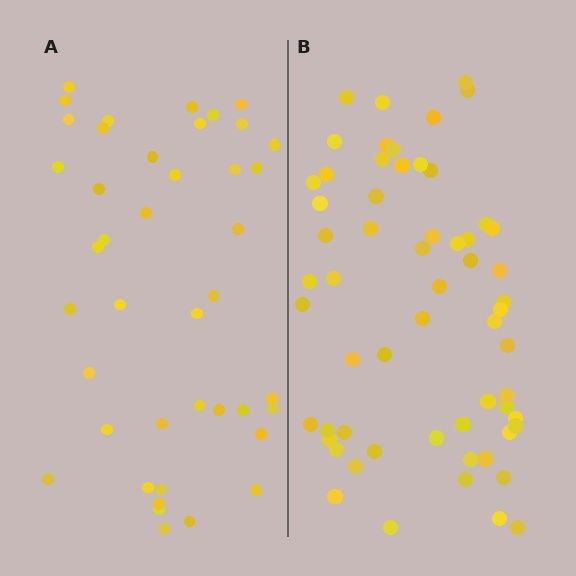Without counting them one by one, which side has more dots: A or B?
Region B (the right region) has more dots.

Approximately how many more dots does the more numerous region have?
Region B has approximately 20 more dots than region A.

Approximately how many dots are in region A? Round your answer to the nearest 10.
About 40 dots. (The exact count is 42, which rounds to 40.)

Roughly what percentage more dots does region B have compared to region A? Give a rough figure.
About 45% more.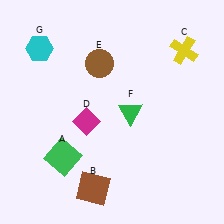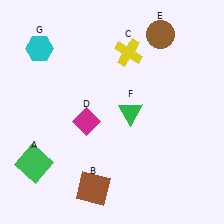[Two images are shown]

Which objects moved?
The objects that moved are: the green square (A), the yellow cross (C), the brown circle (E).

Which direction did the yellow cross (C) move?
The yellow cross (C) moved left.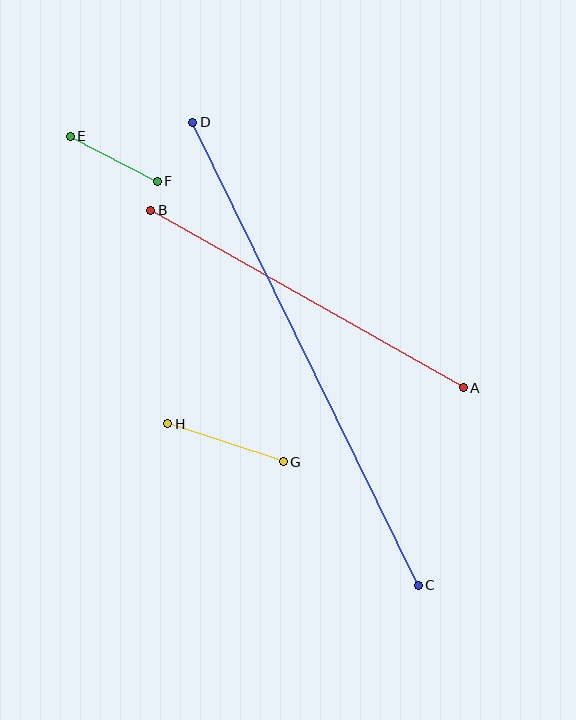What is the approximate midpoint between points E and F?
The midpoint is at approximately (114, 159) pixels.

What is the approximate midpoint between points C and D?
The midpoint is at approximately (306, 354) pixels.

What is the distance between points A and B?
The distance is approximately 359 pixels.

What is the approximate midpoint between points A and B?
The midpoint is at approximately (307, 299) pixels.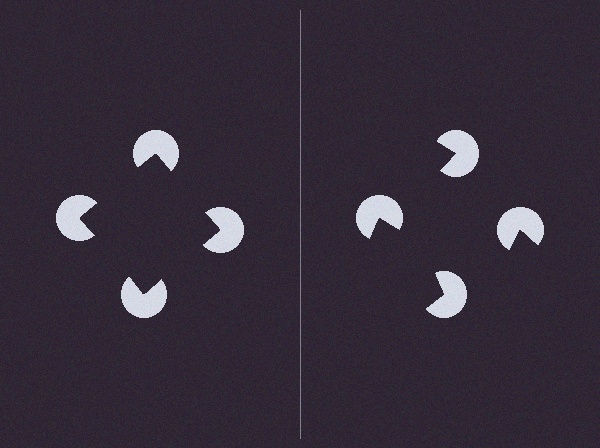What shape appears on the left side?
An illusory square.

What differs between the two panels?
The pac-man discs are positioned identically on both sides; only the wedge orientations differ. On the left they align to a square; on the right they are misaligned.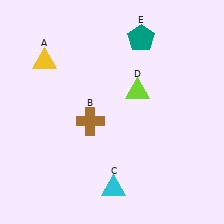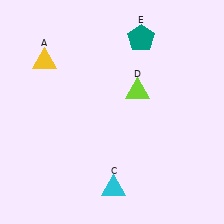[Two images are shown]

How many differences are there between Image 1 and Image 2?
There is 1 difference between the two images.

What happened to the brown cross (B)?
The brown cross (B) was removed in Image 2. It was in the bottom-left area of Image 1.